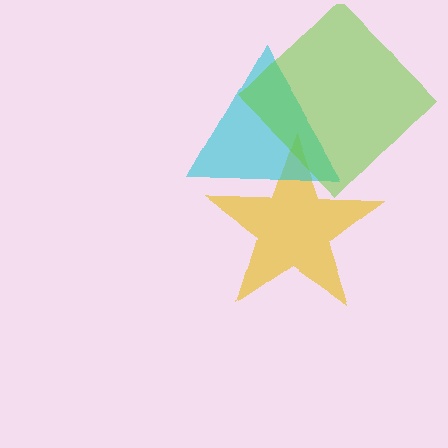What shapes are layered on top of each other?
The layered shapes are: a yellow star, a cyan triangle, a lime diamond.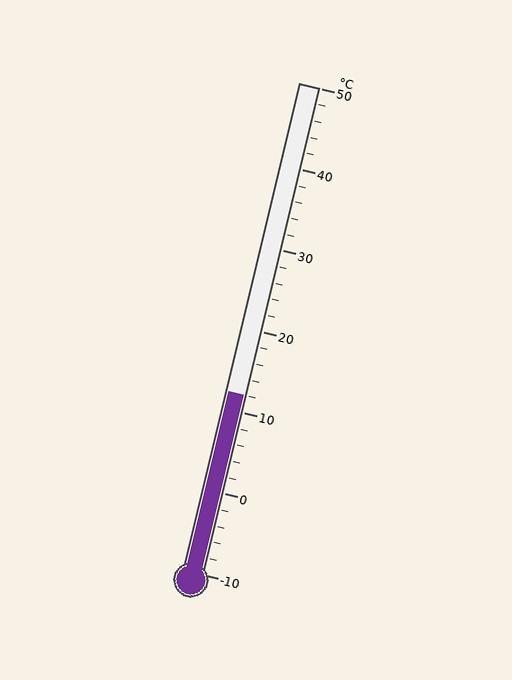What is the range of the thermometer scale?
The thermometer scale ranges from -10°C to 50°C.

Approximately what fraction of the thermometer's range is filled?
The thermometer is filled to approximately 35% of its range.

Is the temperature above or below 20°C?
The temperature is below 20°C.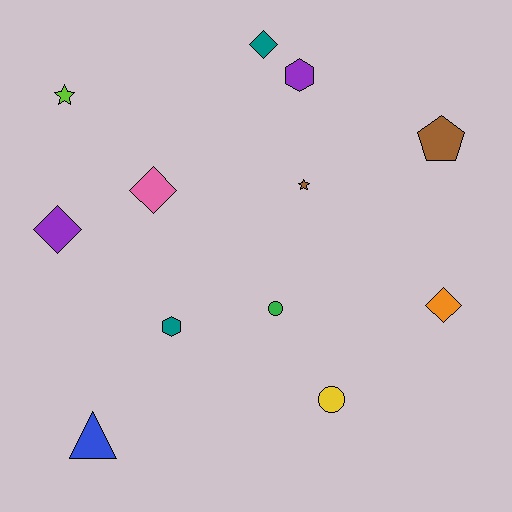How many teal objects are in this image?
There are 2 teal objects.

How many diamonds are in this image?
There are 4 diamonds.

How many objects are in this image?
There are 12 objects.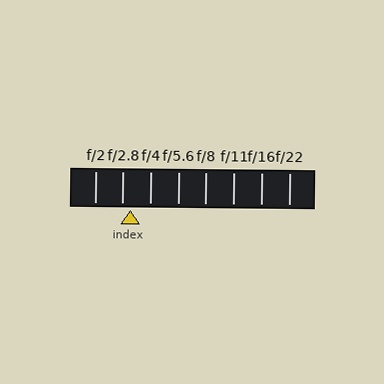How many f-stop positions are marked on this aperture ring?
There are 8 f-stop positions marked.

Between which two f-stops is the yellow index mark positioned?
The index mark is between f/2.8 and f/4.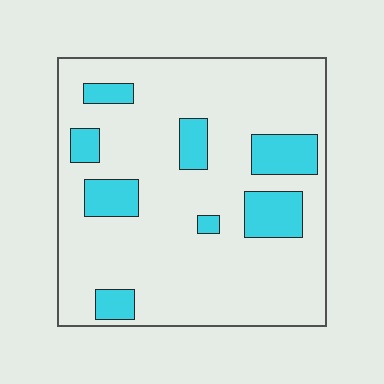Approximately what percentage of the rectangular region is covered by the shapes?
Approximately 20%.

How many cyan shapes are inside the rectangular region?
8.